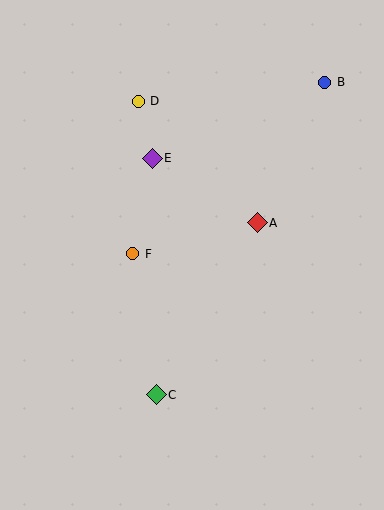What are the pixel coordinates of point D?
Point D is at (138, 101).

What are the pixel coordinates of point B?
Point B is at (325, 82).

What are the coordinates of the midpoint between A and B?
The midpoint between A and B is at (291, 153).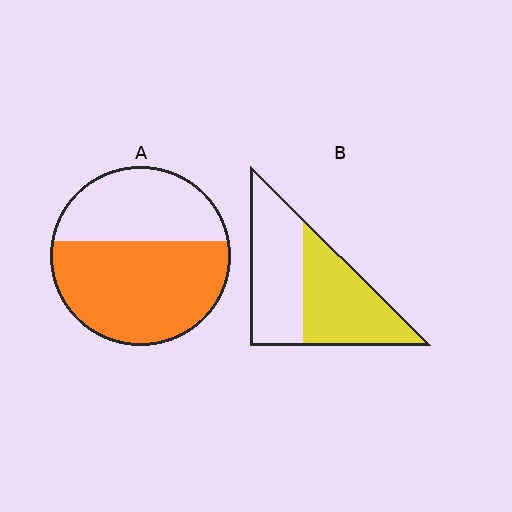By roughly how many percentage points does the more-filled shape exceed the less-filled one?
By roughly 10 percentage points (A over B).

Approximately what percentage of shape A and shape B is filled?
A is approximately 60% and B is approximately 50%.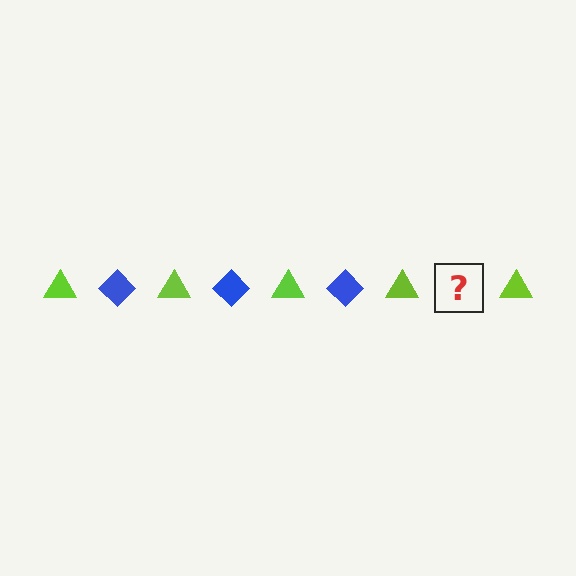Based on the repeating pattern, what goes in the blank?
The blank should be a blue diamond.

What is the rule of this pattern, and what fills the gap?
The rule is that the pattern alternates between lime triangle and blue diamond. The gap should be filled with a blue diamond.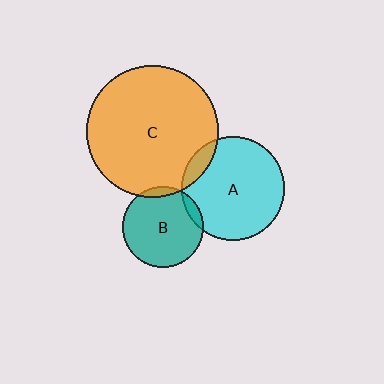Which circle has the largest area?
Circle C (orange).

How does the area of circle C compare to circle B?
Approximately 2.6 times.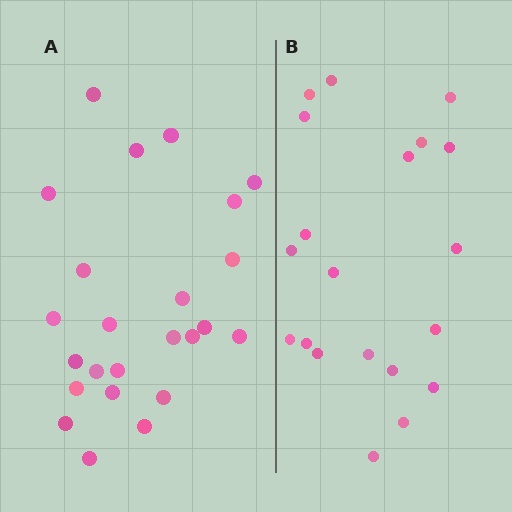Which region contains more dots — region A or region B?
Region A (the left region) has more dots.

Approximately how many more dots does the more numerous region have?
Region A has about 4 more dots than region B.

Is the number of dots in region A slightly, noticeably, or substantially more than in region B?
Region A has only slightly more — the two regions are fairly close. The ratio is roughly 1.2 to 1.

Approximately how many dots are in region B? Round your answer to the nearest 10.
About 20 dots.